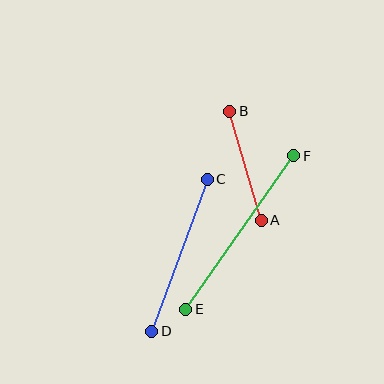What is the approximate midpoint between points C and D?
The midpoint is at approximately (179, 255) pixels.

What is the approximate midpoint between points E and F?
The midpoint is at approximately (240, 232) pixels.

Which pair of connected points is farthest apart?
Points E and F are farthest apart.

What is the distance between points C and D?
The distance is approximately 162 pixels.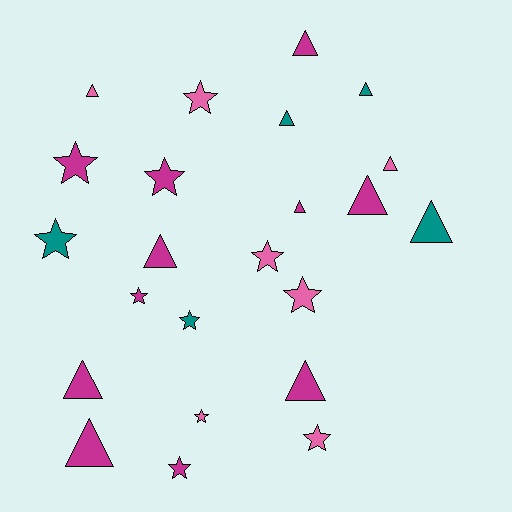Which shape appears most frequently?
Triangle, with 12 objects.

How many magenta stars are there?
There are 4 magenta stars.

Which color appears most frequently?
Magenta, with 11 objects.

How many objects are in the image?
There are 23 objects.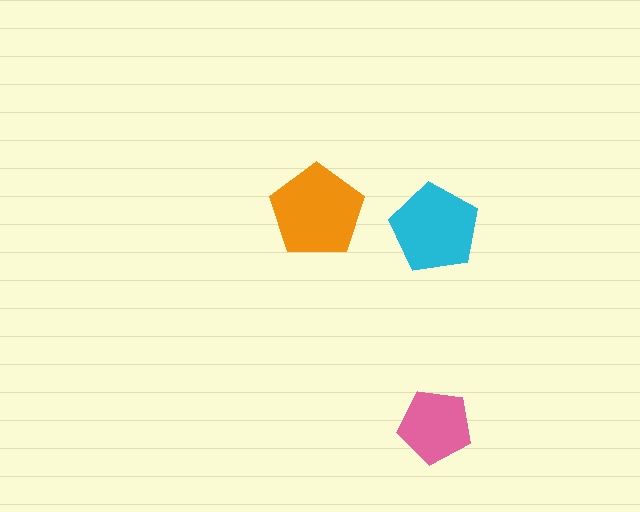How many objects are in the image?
There are 3 objects in the image.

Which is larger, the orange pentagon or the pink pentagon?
The orange one.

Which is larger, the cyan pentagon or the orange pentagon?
The orange one.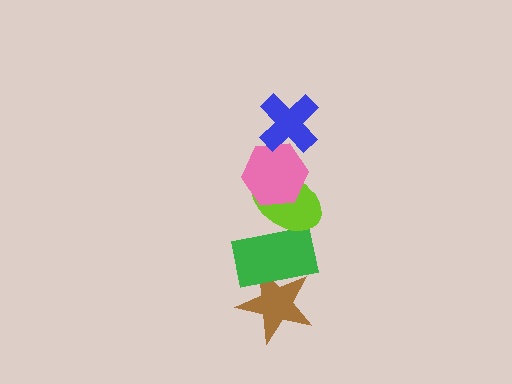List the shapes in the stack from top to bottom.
From top to bottom: the blue cross, the pink hexagon, the lime ellipse, the green rectangle, the brown star.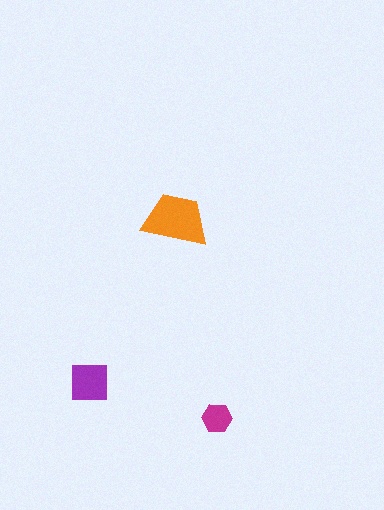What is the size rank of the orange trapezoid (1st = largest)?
1st.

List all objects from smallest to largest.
The magenta hexagon, the purple square, the orange trapezoid.